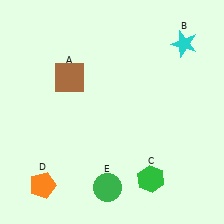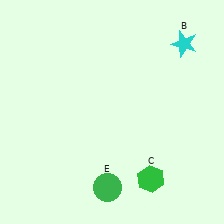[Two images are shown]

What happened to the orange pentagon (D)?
The orange pentagon (D) was removed in Image 2. It was in the bottom-left area of Image 1.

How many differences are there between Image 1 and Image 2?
There are 2 differences between the two images.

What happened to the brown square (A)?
The brown square (A) was removed in Image 2. It was in the top-left area of Image 1.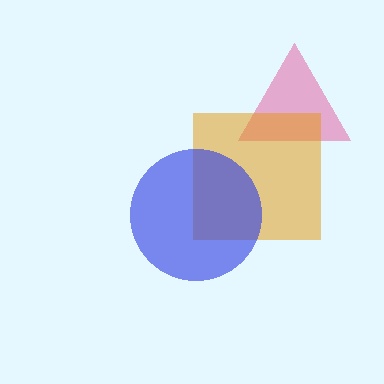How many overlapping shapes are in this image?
There are 3 overlapping shapes in the image.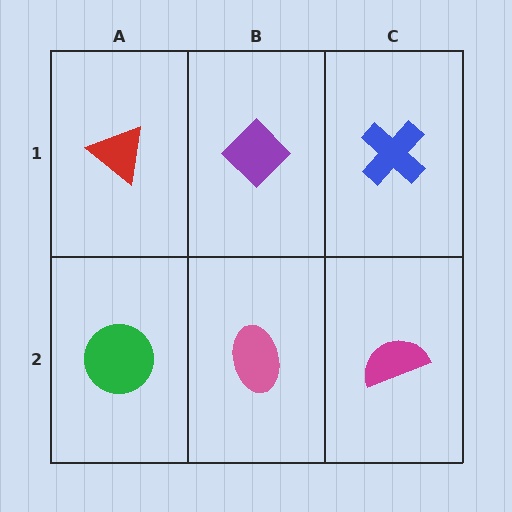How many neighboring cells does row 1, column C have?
2.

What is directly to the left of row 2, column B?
A green circle.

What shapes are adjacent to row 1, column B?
A pink ellipse (row 2, column B), a red triangle (row 1, column A), a blue cross (row 1, column C).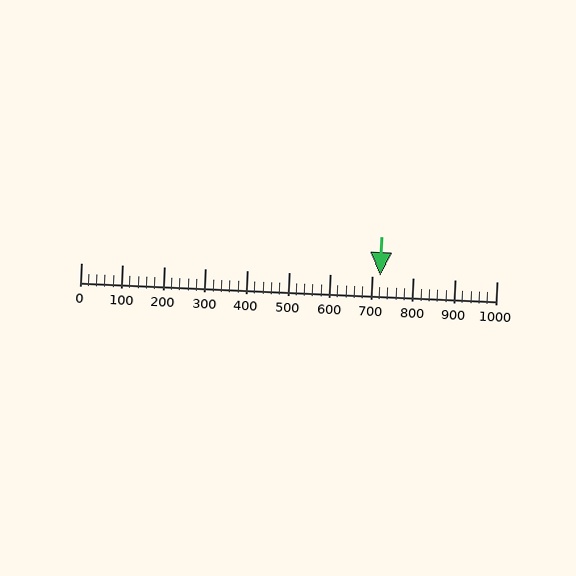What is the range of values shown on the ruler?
The ruler shows values from 0 to 1000.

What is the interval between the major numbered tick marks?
The major tick marks are spaced 100 units apart.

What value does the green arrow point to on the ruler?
The green arrow points to approximately 720.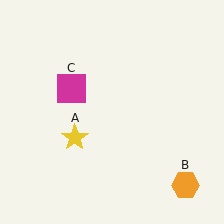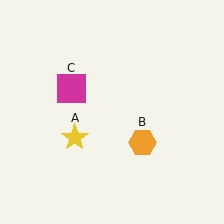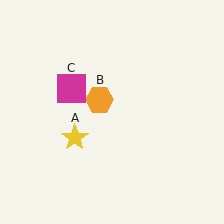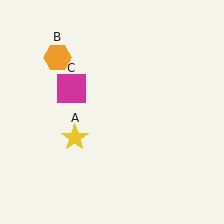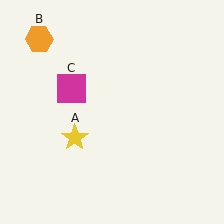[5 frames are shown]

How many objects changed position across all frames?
1 object changed position: orange hexagon (object B).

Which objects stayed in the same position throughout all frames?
Yellow star (object A) and magenta square (object C) remained stationary.